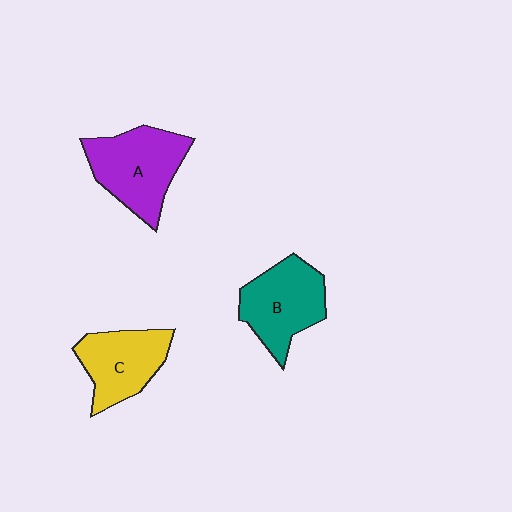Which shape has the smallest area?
Shape C (yellow).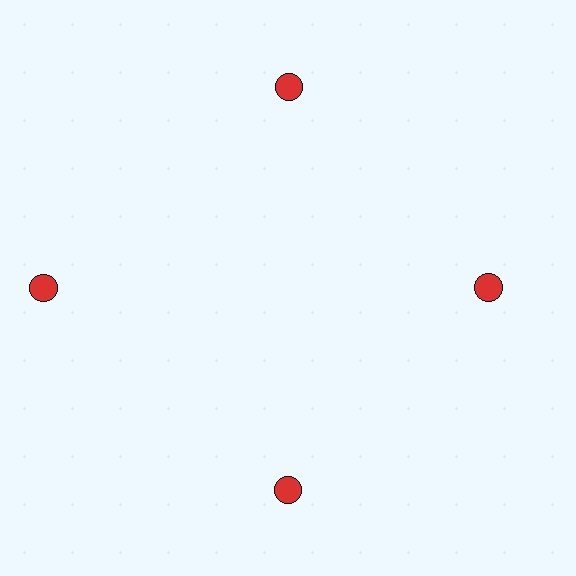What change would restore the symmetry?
The symmetry would be restored by moving it inward, back onto the ring so that all 4 circles sit at equal angles and equal distance from the center.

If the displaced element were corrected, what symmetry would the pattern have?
It would have 4-fold rotational symmetry — the pattern would map onto itself every 90 degrees.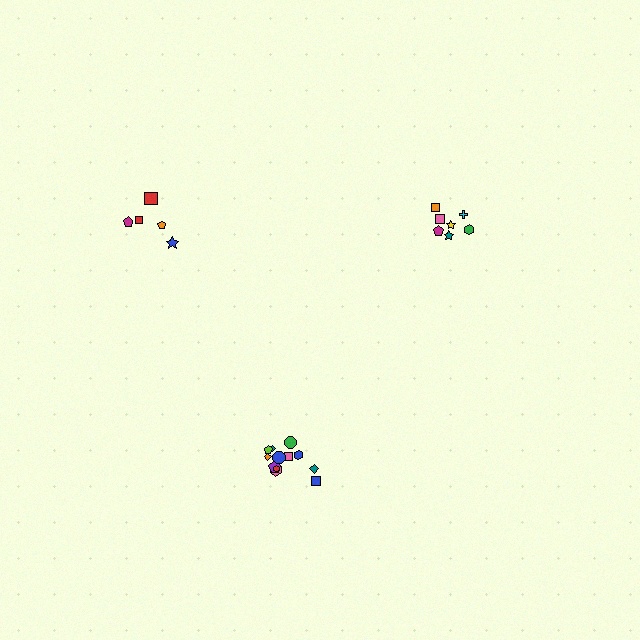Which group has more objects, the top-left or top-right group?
The top-right group.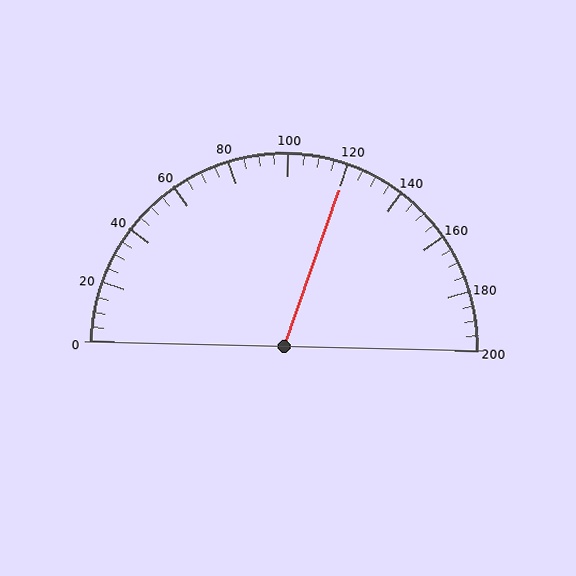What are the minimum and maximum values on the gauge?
The gauge ranges from 0 to 200.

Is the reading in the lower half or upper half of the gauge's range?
The reading is in the upper half of the range (0 to 200).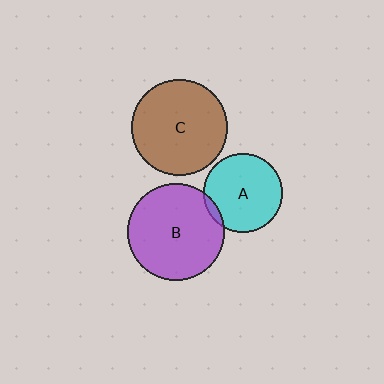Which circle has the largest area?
Circle B (purple).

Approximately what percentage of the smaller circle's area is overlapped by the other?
Approximately 5%.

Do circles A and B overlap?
Yes.